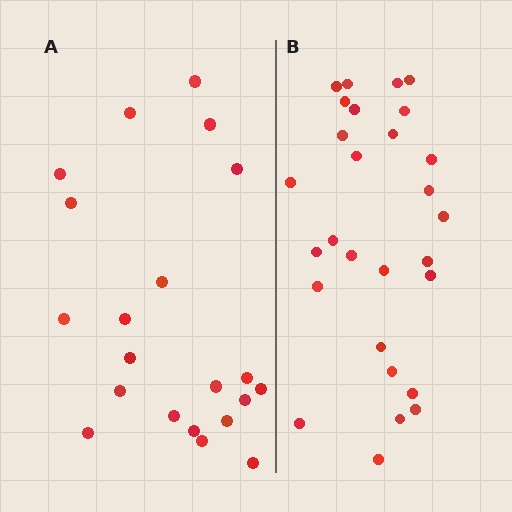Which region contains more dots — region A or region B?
Region B (the right region) has more dots.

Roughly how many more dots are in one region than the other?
Region B has roughly 8 or so more dots than region A.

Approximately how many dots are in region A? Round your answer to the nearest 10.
About 20 dots. (The exact count is 21, which rounds to 20.)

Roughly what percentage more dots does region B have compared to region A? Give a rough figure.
About 35% more.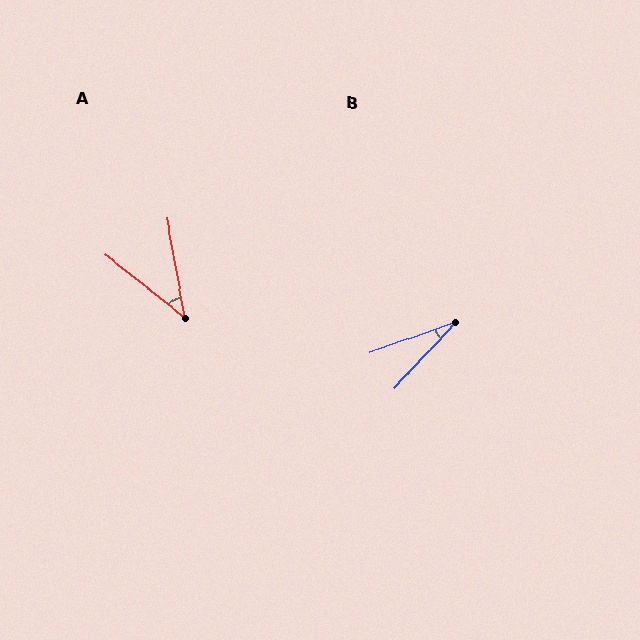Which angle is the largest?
A, at approximately 41 degrees.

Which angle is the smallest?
B, at approximately 28 degrees.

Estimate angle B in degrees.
Approximately 28 degrees.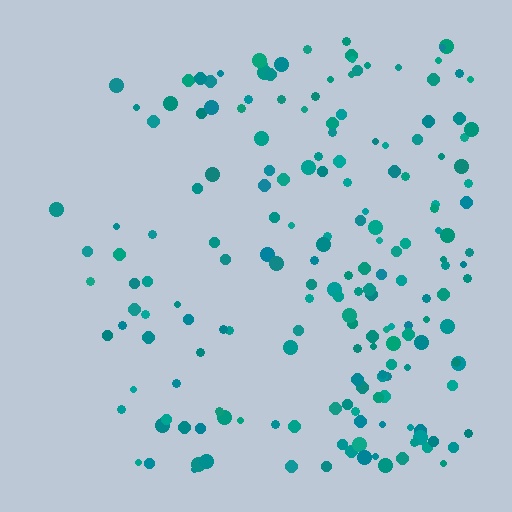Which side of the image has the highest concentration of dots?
The right.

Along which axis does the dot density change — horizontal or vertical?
Horizontal.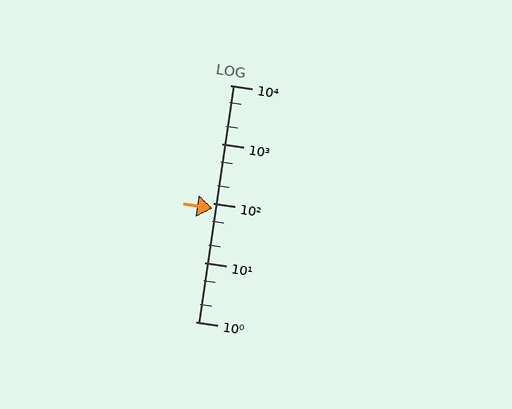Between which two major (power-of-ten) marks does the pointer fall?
The pointer is between 10 and 100.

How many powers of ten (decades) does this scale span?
The scale spans 4 decades, from 1 to 10000.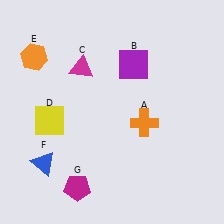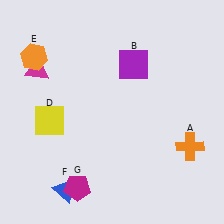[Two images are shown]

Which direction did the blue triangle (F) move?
The blue triangle (F) moved down.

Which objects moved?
The objects that moved are: the orange cross (A), the magenta triangle (C), the blue triangle (F).